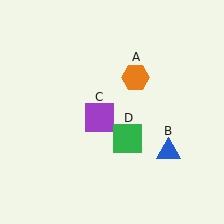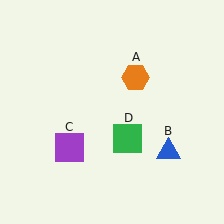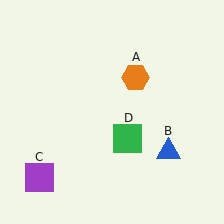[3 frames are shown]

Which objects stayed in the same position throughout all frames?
Orange hexagon (object A) and blue triangle (object B) and green square (object D) remained stationary.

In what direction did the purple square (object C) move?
The purple square (object C) moved down and to the left.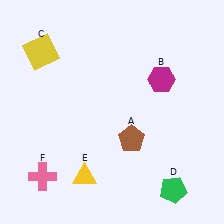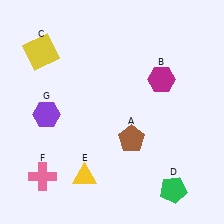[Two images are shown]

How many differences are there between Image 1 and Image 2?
There is 1 difference between the two images.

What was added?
A purple hexagon (G) was added in Image 2.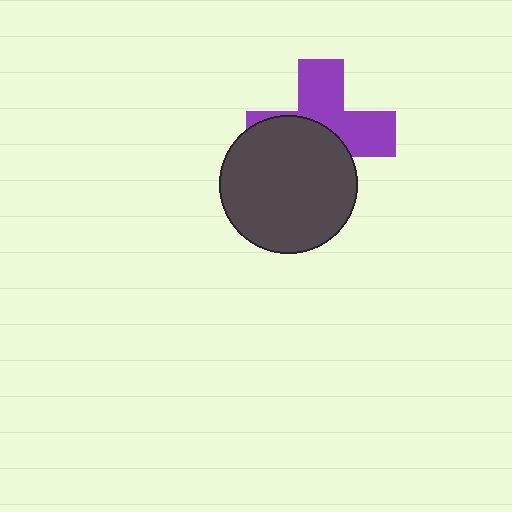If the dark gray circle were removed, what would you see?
You would see the complete purple cross.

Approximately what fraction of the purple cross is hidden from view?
Roughly 51% of the purple cross is hidden behind the dark gray circle.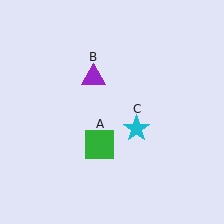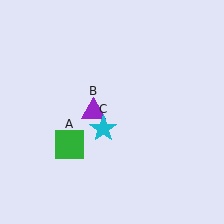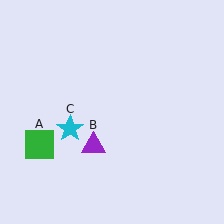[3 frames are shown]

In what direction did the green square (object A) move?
The green square (object A) moved left.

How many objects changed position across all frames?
3 objects changed position: green square (object A), purple triangle (object B), cyan star (object C).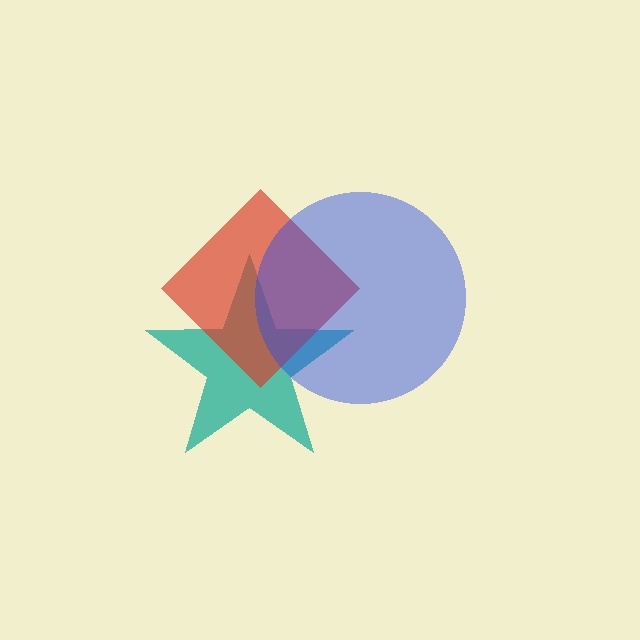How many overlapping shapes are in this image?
There are 3 overlapping shapes in the image.